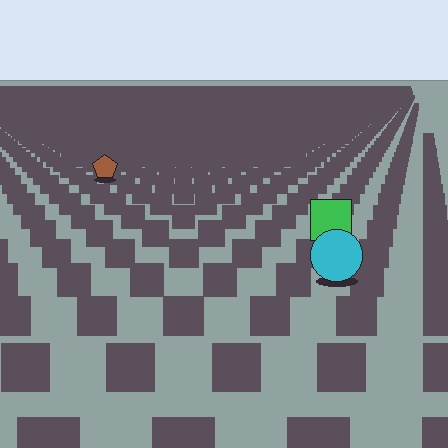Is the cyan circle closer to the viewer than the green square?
Yes. The cyan circle is closer — you can tell from the texture gradient: the ground texture is coarser near it.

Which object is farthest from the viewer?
The brown pentagon is farthest from the viewer. It appears smaller and the ground texture around it is denser.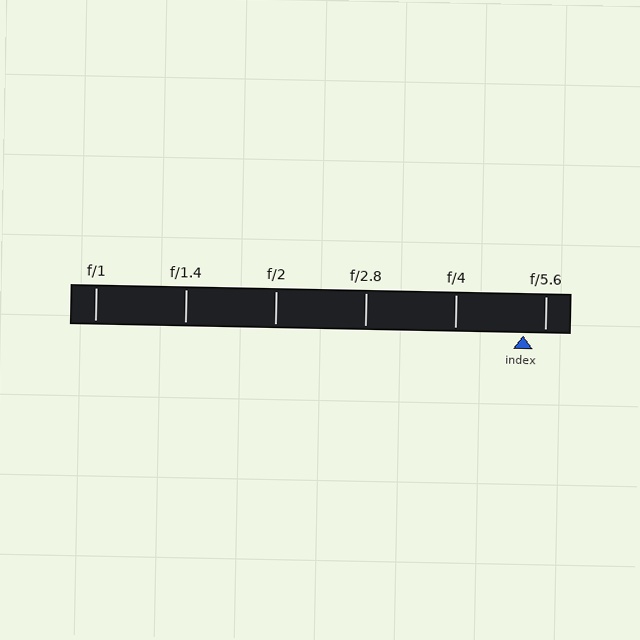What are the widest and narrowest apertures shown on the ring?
The widest aperture shown is f/1 and the narrowest is f/5.6.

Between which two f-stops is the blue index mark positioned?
The index mark is between f/4 and f/5.6.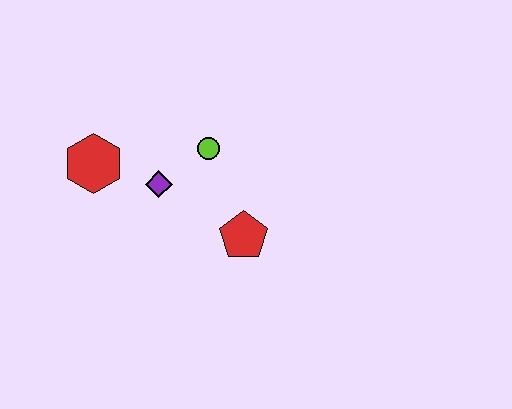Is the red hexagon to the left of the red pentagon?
Yes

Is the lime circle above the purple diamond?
Yes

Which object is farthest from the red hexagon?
The red pentagon is farthest from the red hexagon.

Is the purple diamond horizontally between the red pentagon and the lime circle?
No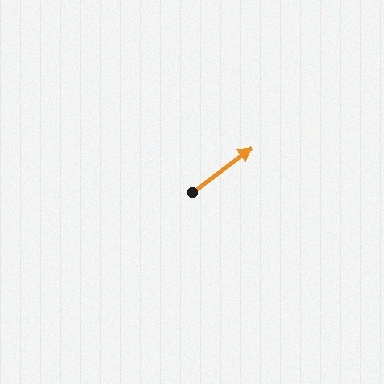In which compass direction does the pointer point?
Northeast.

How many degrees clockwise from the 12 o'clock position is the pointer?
Approximately 53 degrees.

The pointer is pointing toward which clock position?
Roughly 2 o'clock.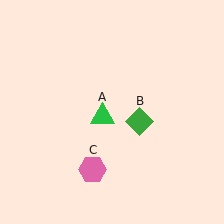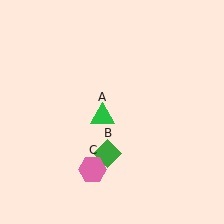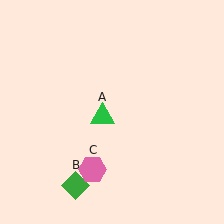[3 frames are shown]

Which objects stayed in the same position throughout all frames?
Green triangle (object A) and pink hexagon (object C) remained stationary.